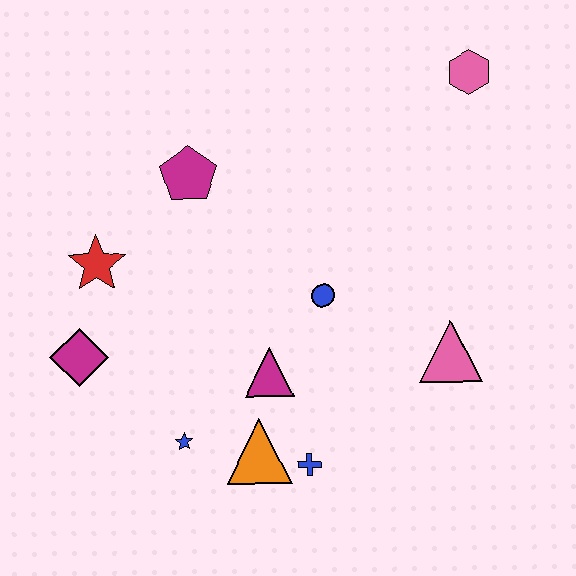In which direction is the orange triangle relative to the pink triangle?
The orange triangle is to the left of the pink triangle.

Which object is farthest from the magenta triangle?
The pink hexagon is farthest from the magenta triangle.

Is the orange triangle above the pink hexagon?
No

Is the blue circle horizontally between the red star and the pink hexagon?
Yes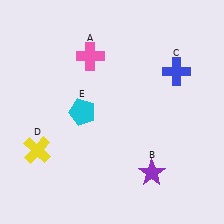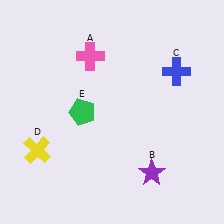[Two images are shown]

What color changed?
The pentagon (E) changed from cyan in Image 1 to green in Image 2.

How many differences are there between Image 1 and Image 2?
There is 1 difference between the two images.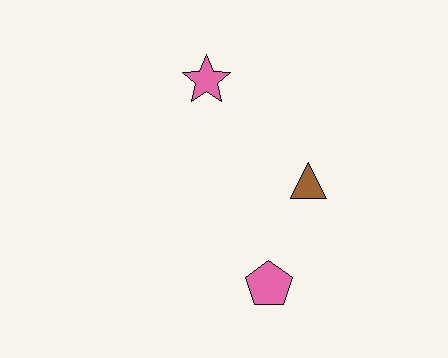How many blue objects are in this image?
There are no blue objects.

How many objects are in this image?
There are 3 objects.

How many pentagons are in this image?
There is 1 pentagon.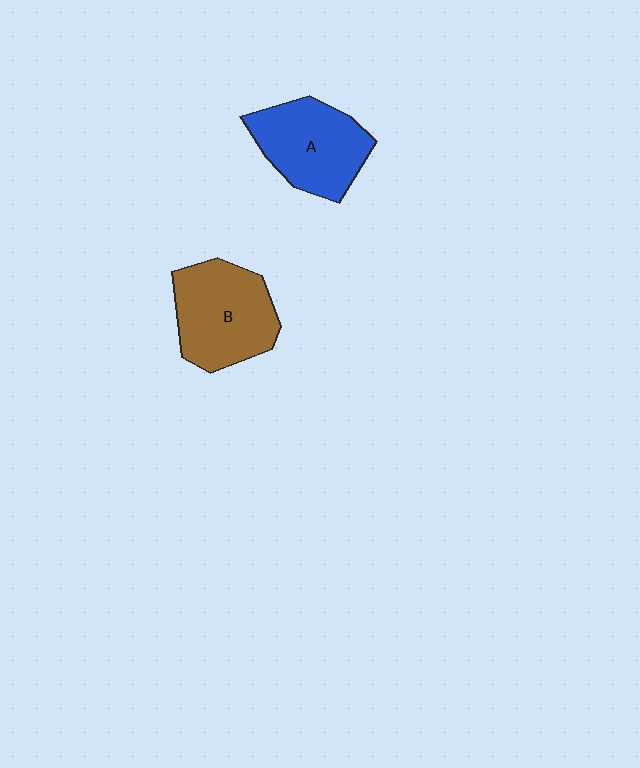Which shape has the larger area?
Shape B (brown).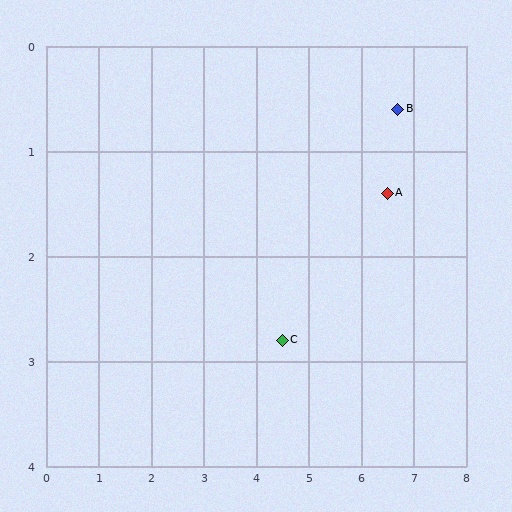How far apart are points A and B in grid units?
Points A and B are about 0.8 grid units apart.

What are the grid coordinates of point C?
Point C is at approximately (4.5, 2.8).